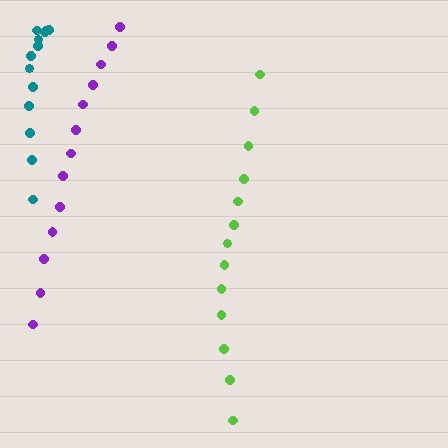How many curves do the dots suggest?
There are 3 distinct paths.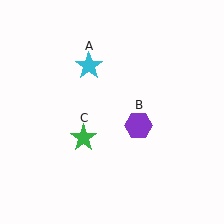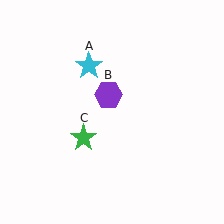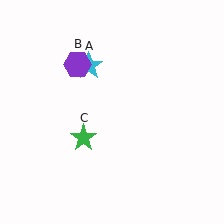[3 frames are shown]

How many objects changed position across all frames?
1 object changed position: purple hexagon (object B).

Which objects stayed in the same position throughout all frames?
Cyan star (object A) and green star (object C) remained stationary.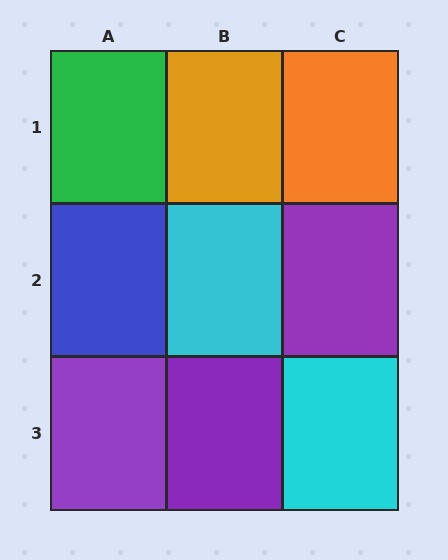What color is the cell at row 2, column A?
Blue.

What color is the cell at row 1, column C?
Orange.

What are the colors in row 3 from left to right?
Purple, purple, cyan.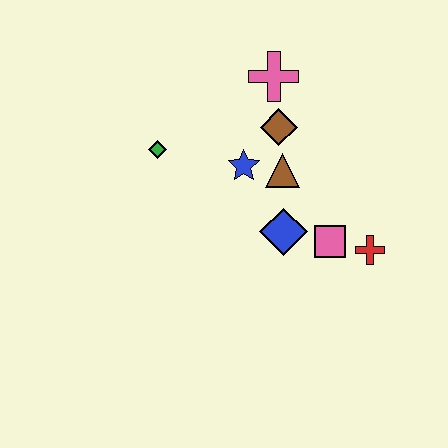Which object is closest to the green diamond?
The blue star is closest to the green diamond.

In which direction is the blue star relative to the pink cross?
The blue star is below the pink cross.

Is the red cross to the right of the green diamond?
Yes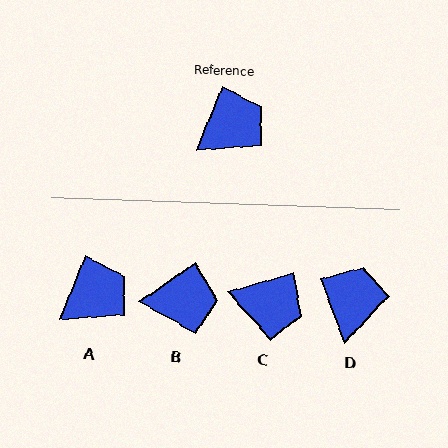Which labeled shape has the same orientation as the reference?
A.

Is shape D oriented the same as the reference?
No, it is off by about 43 degrees.